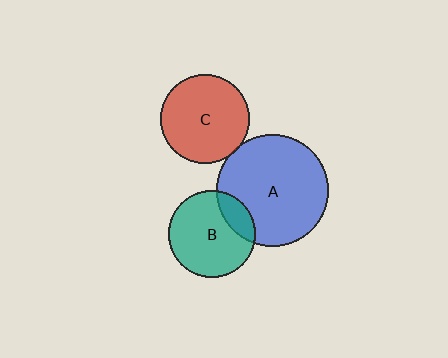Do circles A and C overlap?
Yes.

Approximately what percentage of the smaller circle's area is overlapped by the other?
Approximately 5%.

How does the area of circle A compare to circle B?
Approximately 1.7 times.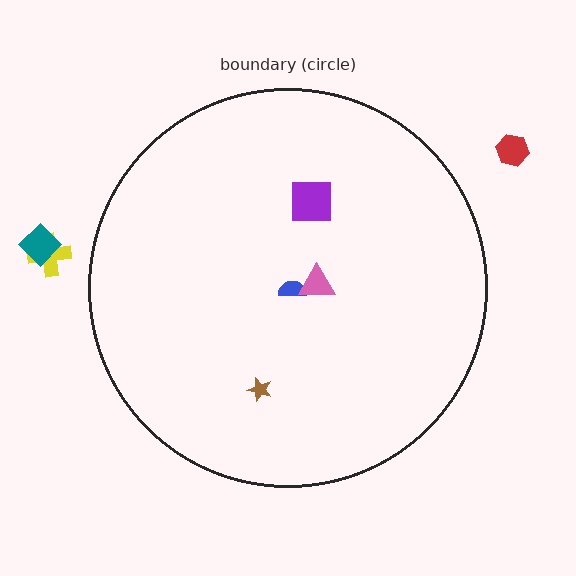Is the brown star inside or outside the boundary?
Inside.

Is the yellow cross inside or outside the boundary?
Outside.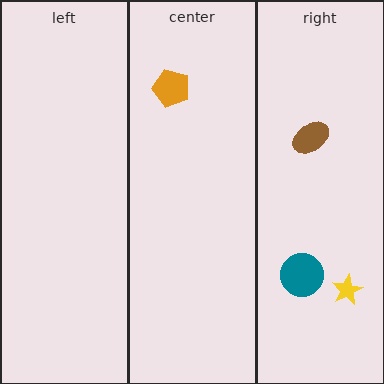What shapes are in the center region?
The orange pentagon.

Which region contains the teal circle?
The right region.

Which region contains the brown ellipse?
The right region.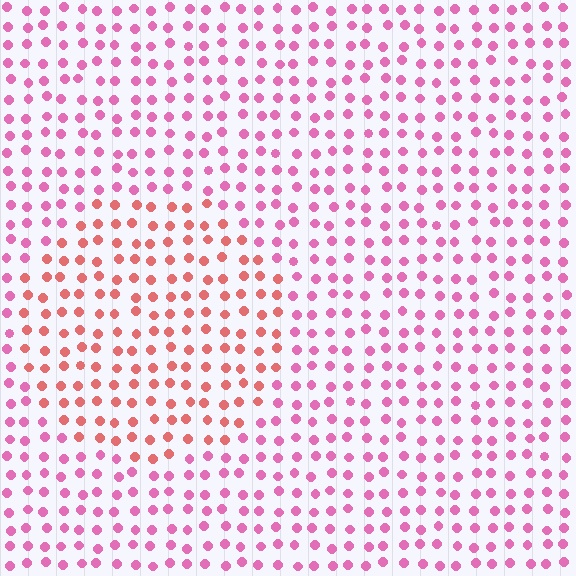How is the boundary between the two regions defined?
The boundary is defined purely by a slight shift in hue (about 36 degrees). Spacing, size, and orientation are identical on both sides.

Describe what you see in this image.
The image is filled with small pink elements in a uniform arrangement. A circle-shaped region is visible where the elements are tinted to a slightly different hue, forming a subtle color boundary.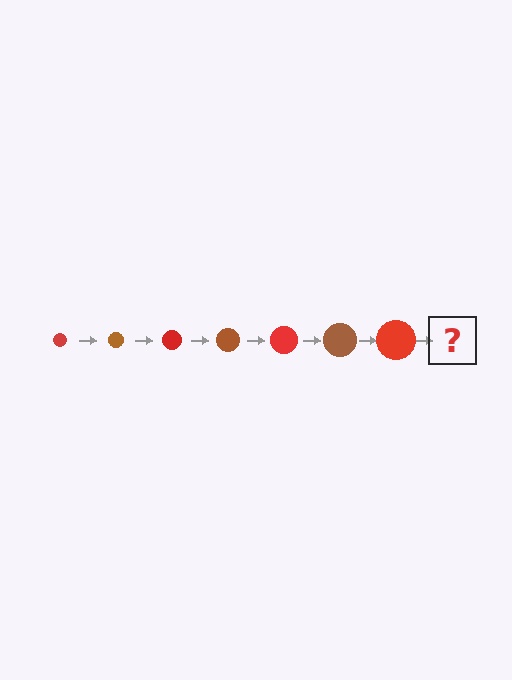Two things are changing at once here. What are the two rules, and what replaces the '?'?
The two rules are that the circle grows larger each step and the color cycles through red and brown. The '?' should be a brown circle, larger than the previous one.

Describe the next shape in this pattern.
It should be a brown circle, larger than the previous one.